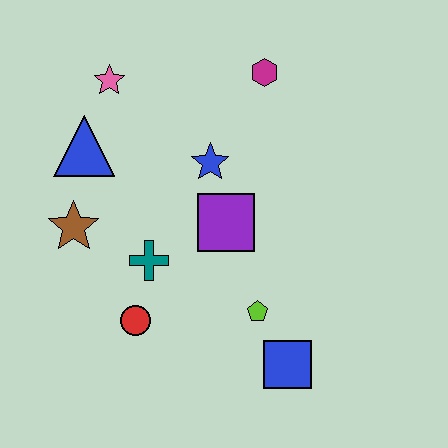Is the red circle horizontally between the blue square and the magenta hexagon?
No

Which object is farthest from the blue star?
The blue square is farthest from the blue star.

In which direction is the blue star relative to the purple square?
The blue star is above the purple square.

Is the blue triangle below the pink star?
Yes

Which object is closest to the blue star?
The purple square is closest to the blue star.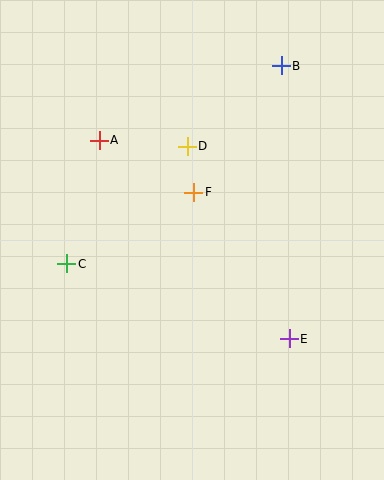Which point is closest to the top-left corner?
Point A is closest to the top-left corner.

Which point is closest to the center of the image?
Point F at (194, 192) is closest to the center.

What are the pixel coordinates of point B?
Point B is at (281, 66).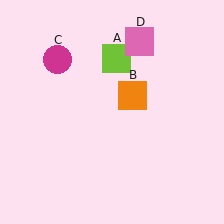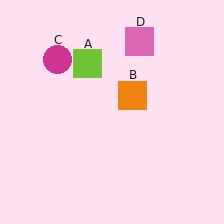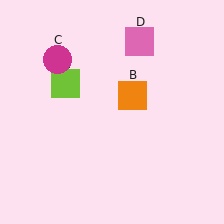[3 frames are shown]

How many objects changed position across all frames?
1 object changed position: lime square (object A).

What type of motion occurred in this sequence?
The lime square (object A) rotated counterclockwise around the center of the scene.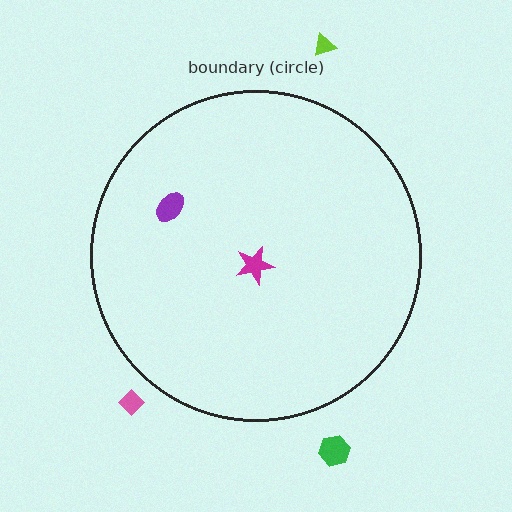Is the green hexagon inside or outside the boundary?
Outside.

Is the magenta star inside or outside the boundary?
Inside.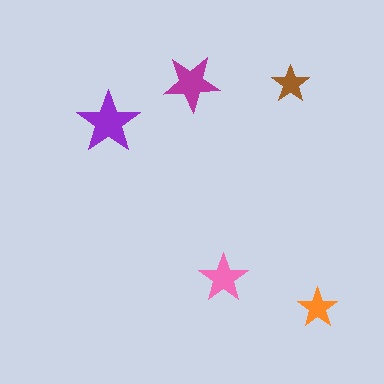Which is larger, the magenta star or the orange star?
The magenta one.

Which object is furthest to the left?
The purple star is leftmost.